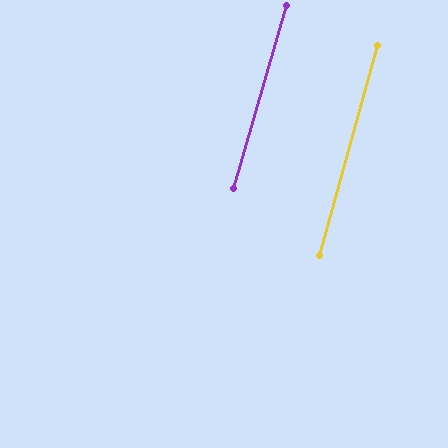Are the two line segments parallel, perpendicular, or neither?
Parallel — their directions differ by only 0.8°.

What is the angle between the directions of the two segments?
Approximately 1 degree.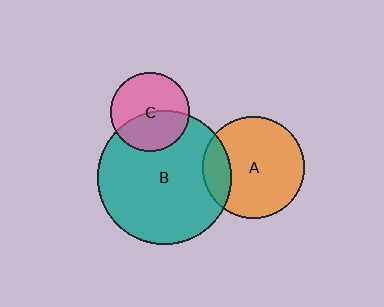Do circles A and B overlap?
Yes.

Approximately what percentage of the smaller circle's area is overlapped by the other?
Approximately 20%.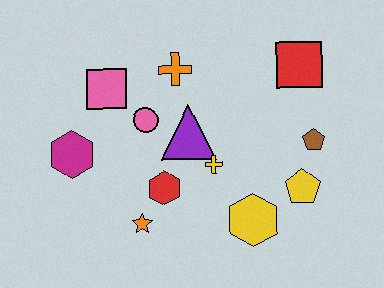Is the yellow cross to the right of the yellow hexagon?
No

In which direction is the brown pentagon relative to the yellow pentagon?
The brown pentagon is above the yellow pentagon.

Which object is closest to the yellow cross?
The purple triangle is closest to the yellow cross.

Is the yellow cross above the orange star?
Yes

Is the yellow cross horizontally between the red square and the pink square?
Yes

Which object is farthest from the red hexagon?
The red square is farthest from the red hexagon.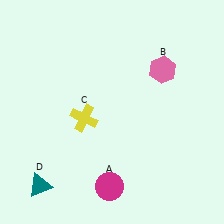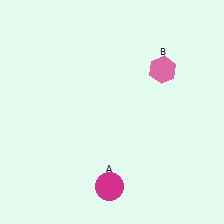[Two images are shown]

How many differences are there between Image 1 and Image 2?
There are 2 differences between the two images.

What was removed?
The teal triangle (D), the yellow cross (C) were removed in Image 2.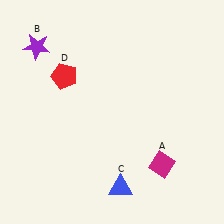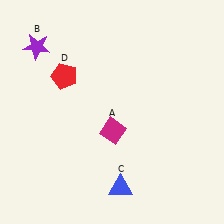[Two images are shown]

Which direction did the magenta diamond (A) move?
The magenta diamond (A) moved left.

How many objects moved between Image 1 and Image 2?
1 object moved between the two images.